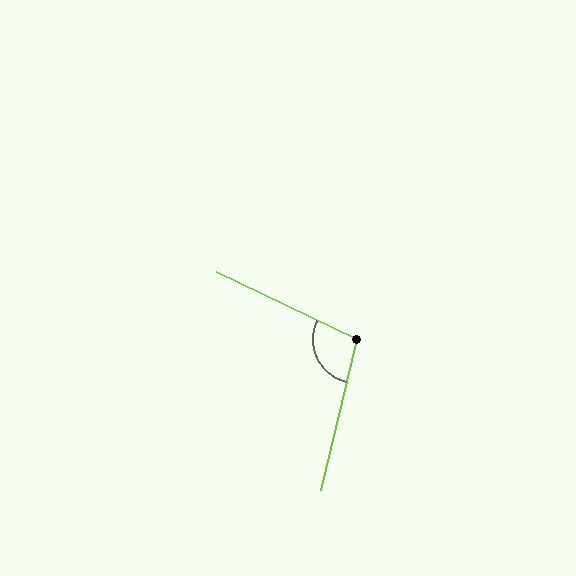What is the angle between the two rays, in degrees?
Approximately 102 degrees.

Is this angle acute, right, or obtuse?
It is obtuse.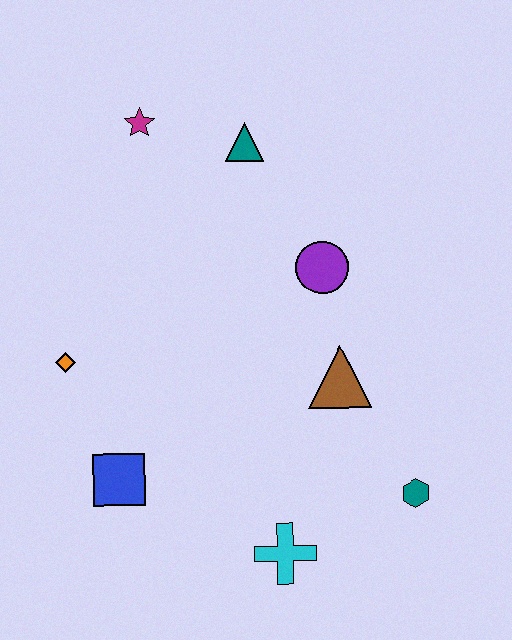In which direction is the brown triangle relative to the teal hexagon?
The brown triangle is above the teal hexagon.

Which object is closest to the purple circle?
The brown triangle is closest to the purple circle.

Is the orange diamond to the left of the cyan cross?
Yes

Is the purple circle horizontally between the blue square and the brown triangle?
Yes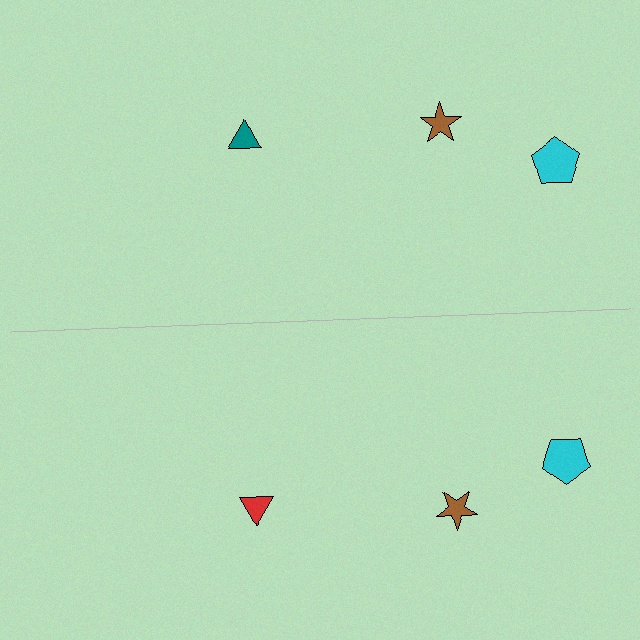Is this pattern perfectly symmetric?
No, the pattern is not perfectly symmetric. The red triangle on the bottom side breaks the symmetry — its mirror counterpart is teal.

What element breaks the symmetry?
The red triangle on the bottom side breaks the symmetry — its mirror counterpart is teal.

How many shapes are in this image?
There are 6 shapes in this image.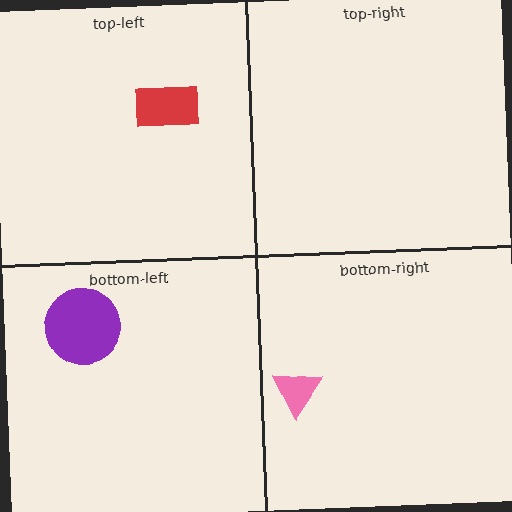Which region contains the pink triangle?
The bottom-right region.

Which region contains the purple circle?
The bottom-left region.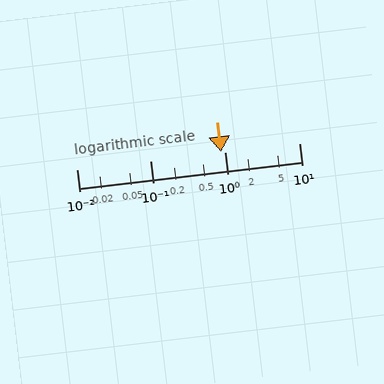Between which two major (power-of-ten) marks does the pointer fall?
The pointer is between 0.1 and 1.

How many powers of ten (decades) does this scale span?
The scale spans 3 decades, from 0.01 to 10.